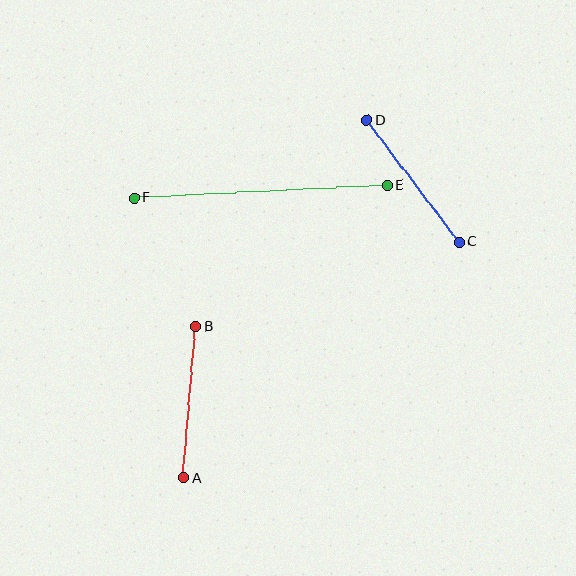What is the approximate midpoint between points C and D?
The midpoint is at approximately (413, 181) pixels.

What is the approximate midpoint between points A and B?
The midpoint is at approximately (190, 402) pixels.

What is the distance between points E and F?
The distance is approximately 253 pixels.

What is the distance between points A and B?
The distance is approximately 152 pixels.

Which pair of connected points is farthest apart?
Points E and F are farthest apart.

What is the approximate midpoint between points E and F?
The midpoint is at approximately (261, 192) pixels.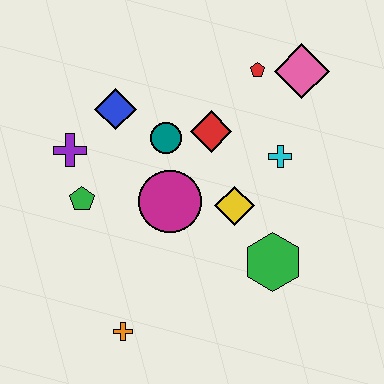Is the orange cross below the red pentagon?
Yes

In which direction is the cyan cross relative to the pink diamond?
The cyan cross is below the pink diamond.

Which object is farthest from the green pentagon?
The pink diamond is farthest from the green pentagon.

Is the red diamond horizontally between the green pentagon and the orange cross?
No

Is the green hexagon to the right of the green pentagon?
Yes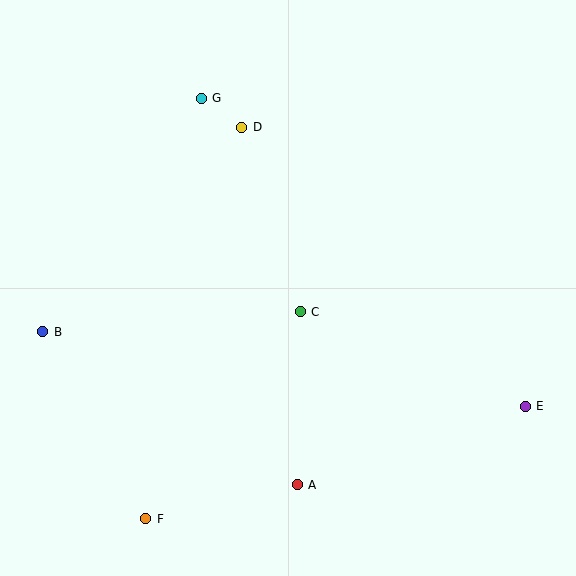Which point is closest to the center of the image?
Point C at (300, 312) is closest to the center.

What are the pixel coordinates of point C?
Point C is at (300, 312).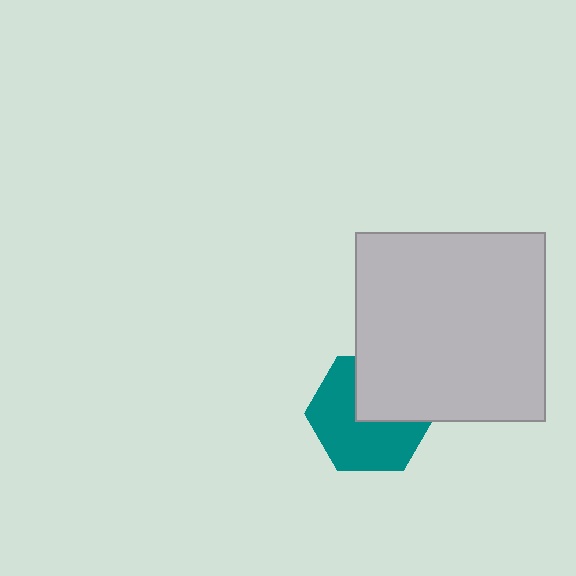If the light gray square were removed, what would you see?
You would see the complete teal hexagon.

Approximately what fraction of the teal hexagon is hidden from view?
Roughly 38% of the teal hexagon is hidden behind the light gray square.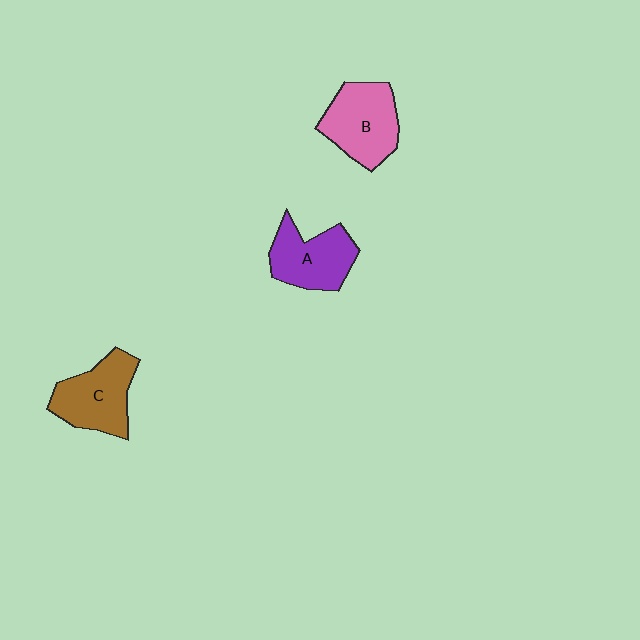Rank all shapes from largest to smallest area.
From largest to smallest: B (pink), C (brown), A (purple).